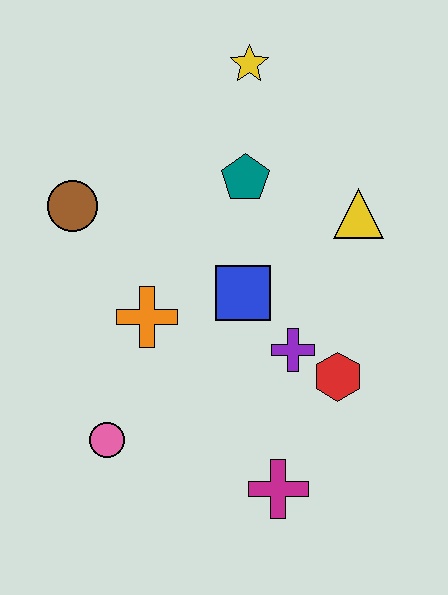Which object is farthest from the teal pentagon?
The magenta cross is farthest from the teal pentagon.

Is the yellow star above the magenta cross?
Yes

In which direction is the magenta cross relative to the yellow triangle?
The magenta cross is below the yellow triangle.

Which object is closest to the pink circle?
The orange cross is closest to the pink circle.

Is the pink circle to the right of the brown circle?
Yes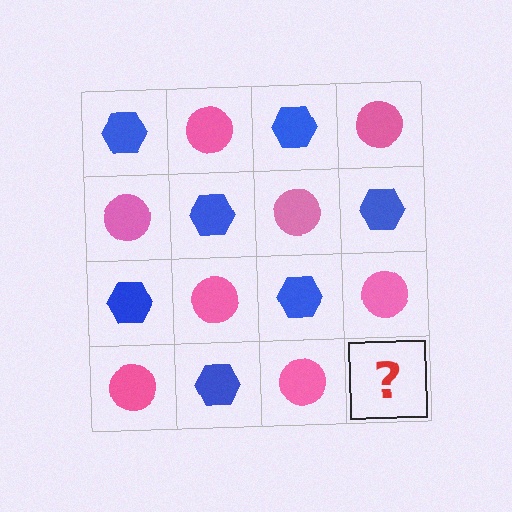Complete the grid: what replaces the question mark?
The question mark should be replaced with a blue hexagon.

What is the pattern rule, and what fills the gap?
The rule is that it alternates blue hexagon and pink circle in a checkerboard pattern. The gap should be filled with a blue hexagon.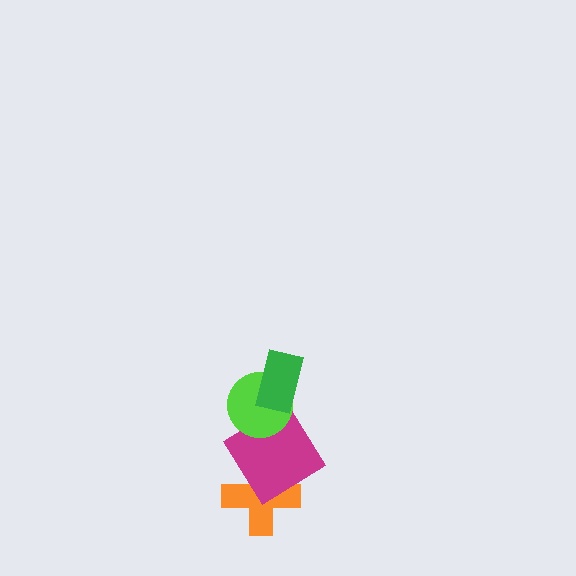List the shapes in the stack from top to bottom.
From top to bottom: the green rectangle, the lime circle, the magenta diamond, the orange cross.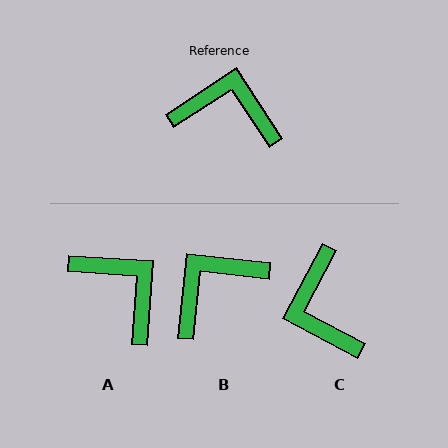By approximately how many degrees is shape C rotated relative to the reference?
Approximately 119 degrees counter-clockwise.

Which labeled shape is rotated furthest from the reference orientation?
C, about 119 degrees away.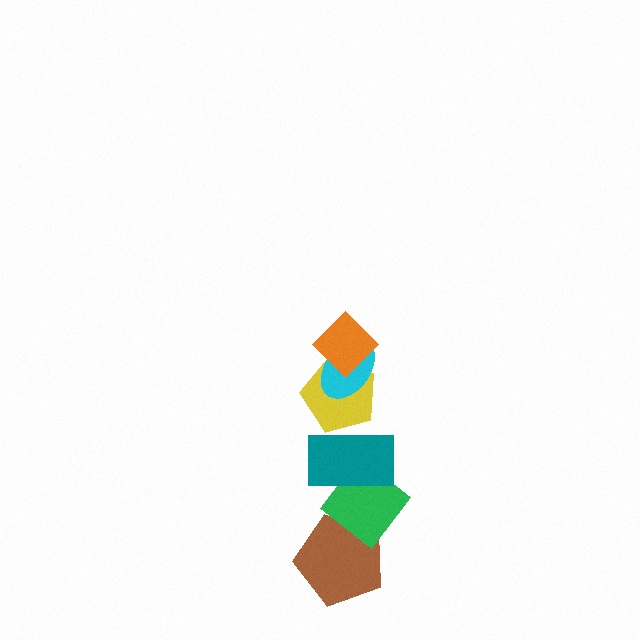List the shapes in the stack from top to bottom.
From top to bottom: the orange diamond, the cyan ellipse, the yellow pentagon, the teal rectangle, the green diamond, the brown pentagon.